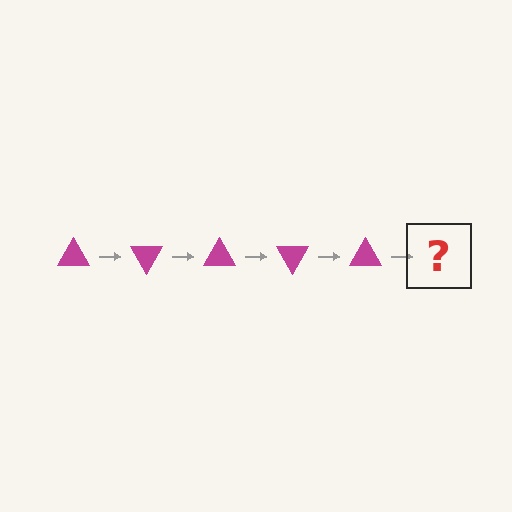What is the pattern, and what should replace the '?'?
The pattern is that the triangle rotates 60 degrees each step. The '?' should be a magenta triangle rotated 300 degrees.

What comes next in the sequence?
The next element should be a magenta triangle rotated 300 degrees.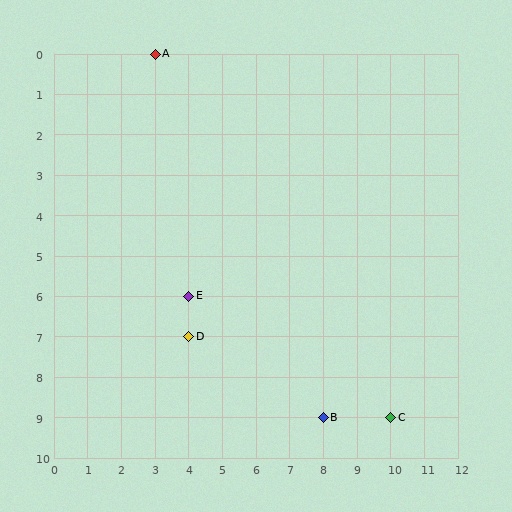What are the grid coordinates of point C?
Point C is at grid coordinates (10, 9).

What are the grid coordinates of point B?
Point B is at grid coordinates (8, 9).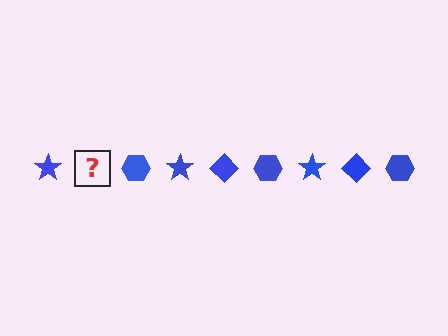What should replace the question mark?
The question mark should be replaced with a blue diamond.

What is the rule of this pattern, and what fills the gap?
The rule is that the pattern cycles through star, diamond, hexagon shapes in blue. The gap should be filled with a blue diamond.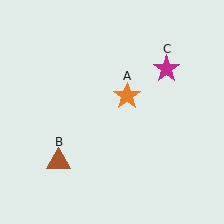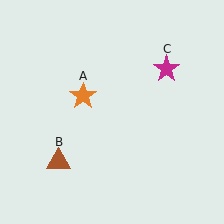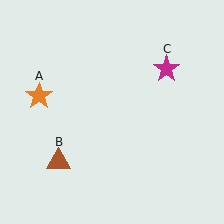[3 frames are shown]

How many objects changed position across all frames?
1 object changed position: orange star (object A).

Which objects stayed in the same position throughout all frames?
Brown triangle (object B) and magenta star (object C) remained stationary.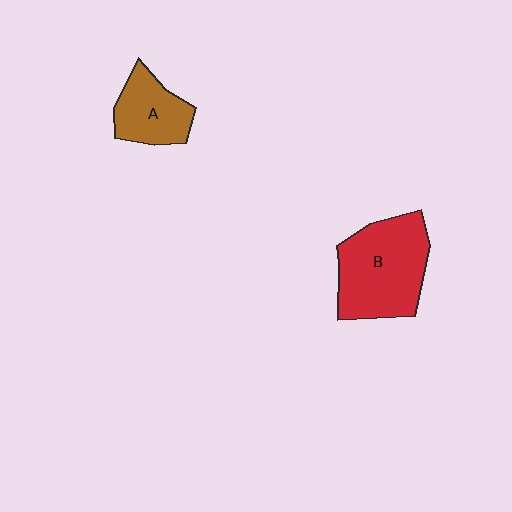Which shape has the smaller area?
Shape A (brown).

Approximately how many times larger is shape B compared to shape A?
Approximately 1.8 times.